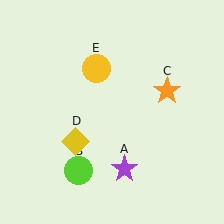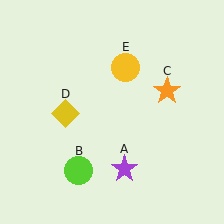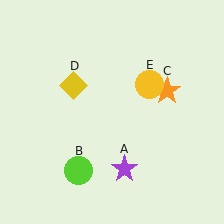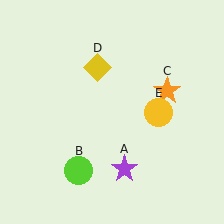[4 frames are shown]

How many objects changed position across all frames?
2 objects changed position: yellow diamond (object D), yellow circle (object E).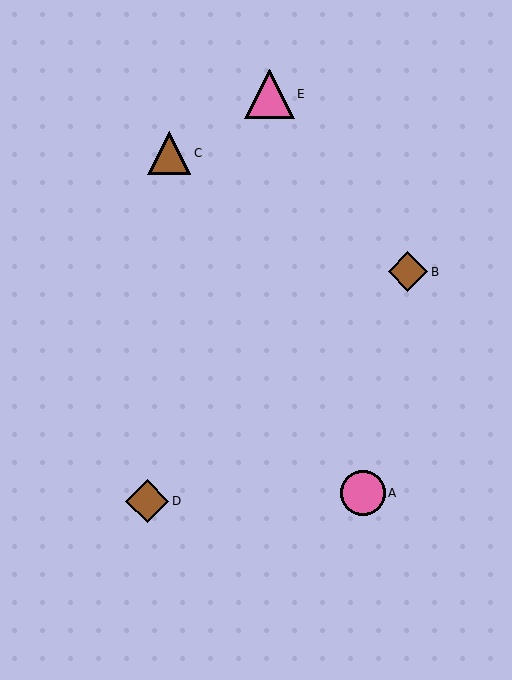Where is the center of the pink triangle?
The center of the pink triangle is at (269, 94).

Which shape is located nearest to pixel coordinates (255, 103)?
The pink triangle (labeled E) at (269, 94) is nearest to that location.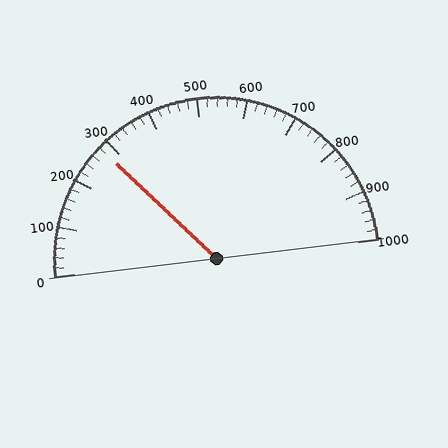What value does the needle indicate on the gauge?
The needle indicates approximately 280.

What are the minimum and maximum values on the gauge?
The gauge ranges from 0 to 1000.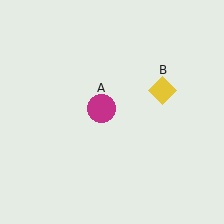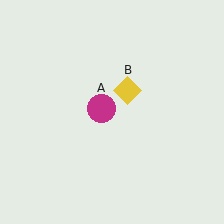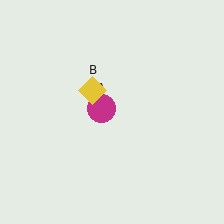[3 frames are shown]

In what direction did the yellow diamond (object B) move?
The yellow diamond (object B) moved left.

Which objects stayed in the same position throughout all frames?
Magenta circle (object A) remained stationary.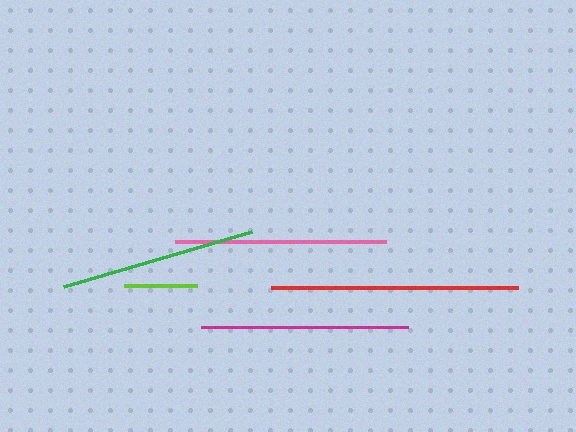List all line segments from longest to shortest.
From longest to shortest: red, pink, magenta, green, lime.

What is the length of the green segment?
The green segment is approximately 196 pixels long.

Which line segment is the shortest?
The lime line is the shortest at approximately 73 pixels.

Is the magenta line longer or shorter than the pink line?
The pink line is longer than the magenta line.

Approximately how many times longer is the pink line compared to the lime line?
The pink line is approximately 2.9 times the length of the lime line.